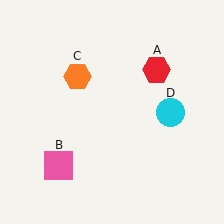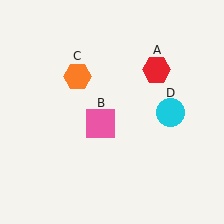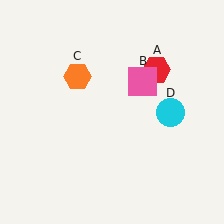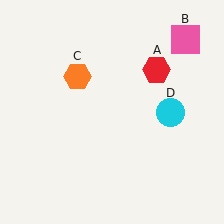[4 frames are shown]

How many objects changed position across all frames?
1 object changed position: pink square (object B).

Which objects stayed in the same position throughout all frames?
Red hexagon (object A) and orange hexagon (object C) and cyan circle (object D) remained stationary.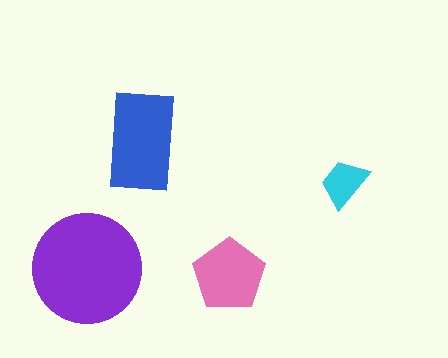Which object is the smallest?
The cyan trapezoid.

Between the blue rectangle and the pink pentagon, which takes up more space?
The blue rectangle.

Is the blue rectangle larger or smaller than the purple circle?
Smaller.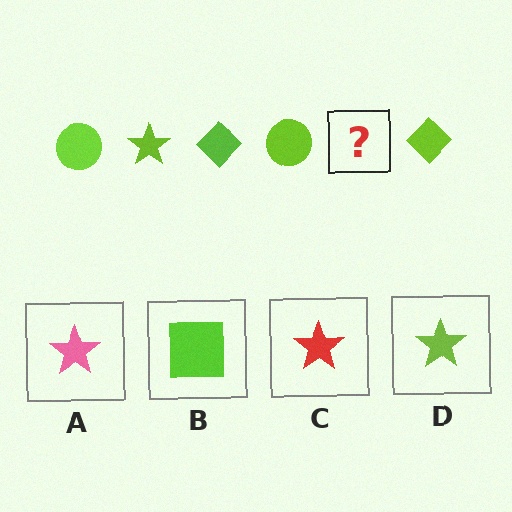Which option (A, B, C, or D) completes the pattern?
D.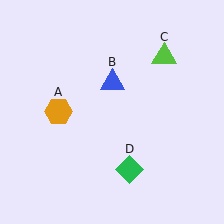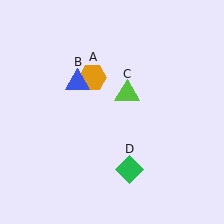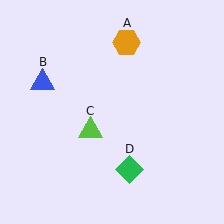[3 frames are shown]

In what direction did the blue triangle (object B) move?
The blue triangle (object B) moved left.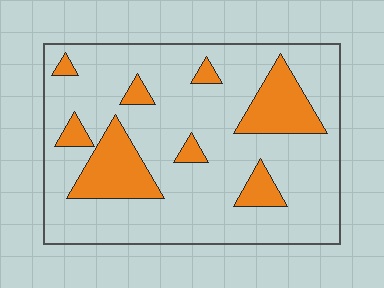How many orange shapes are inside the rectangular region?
8.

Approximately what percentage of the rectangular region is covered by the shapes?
Approximately 20%.